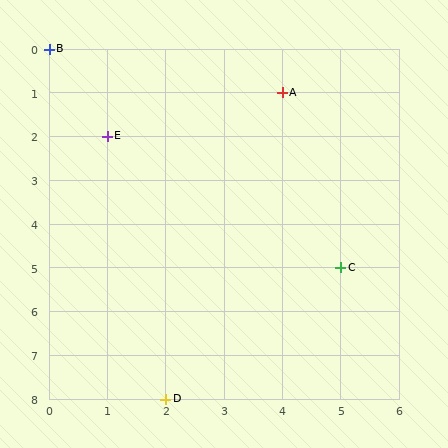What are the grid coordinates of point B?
Point B is at grid coordinates (0, 0).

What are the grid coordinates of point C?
Point C is at grid coordinates (5, 5).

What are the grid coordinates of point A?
Point A is at grid coordinates (4, 1).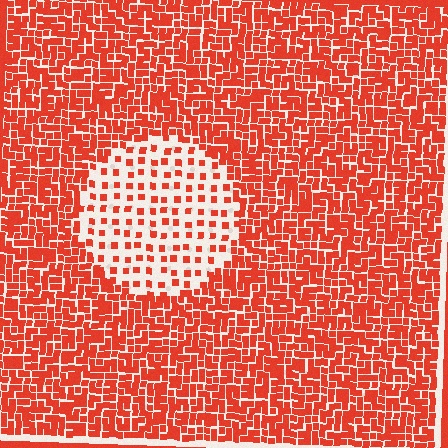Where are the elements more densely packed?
The elements are more densely packed outside the circle boundary.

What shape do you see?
I see a circle.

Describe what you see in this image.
The image contains small red elements arranged at two different densities. A circle-shaped region is visible where the elements are less densely packed than the surrounding area.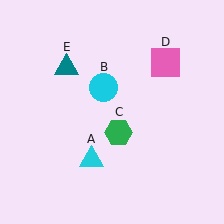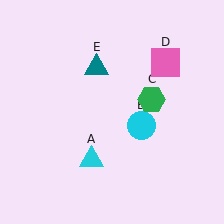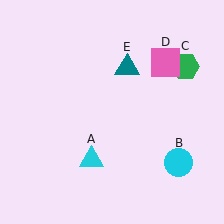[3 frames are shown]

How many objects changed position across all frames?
3 objects changed position: cyan circle (object B), green hexagon (object C), teal triangle (object E).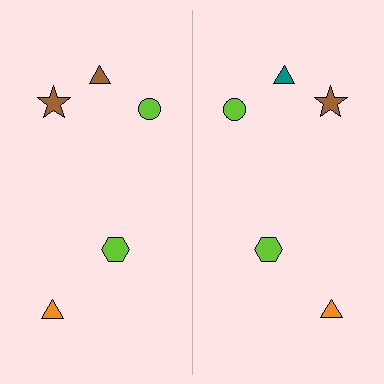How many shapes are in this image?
There are 10 shapes in this image.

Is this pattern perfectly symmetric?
No, the pattern is not perfectly symmetric. The teal triangle on the right side breaks the symmetry — its mirror counterpart is brown.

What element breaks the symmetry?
The teal triangle on the right side breaks the symmetry — its mirror counterpart is brown.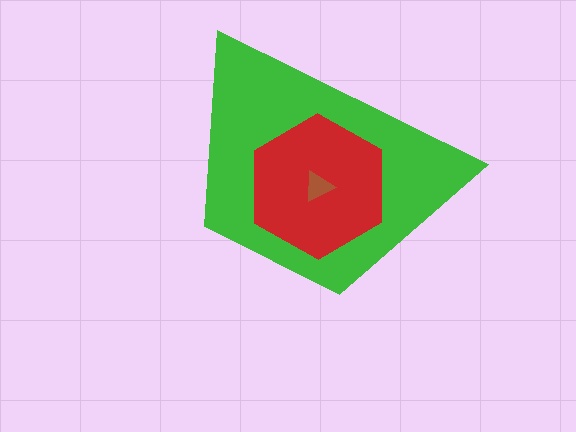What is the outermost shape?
The green trapezoid.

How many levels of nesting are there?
3.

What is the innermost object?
The brown triangle.